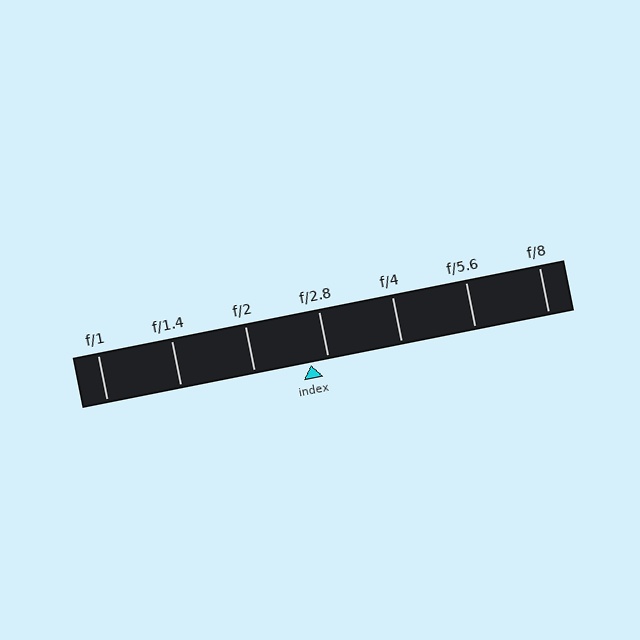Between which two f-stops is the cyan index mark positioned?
The index mark is between f/2 and f/2.8.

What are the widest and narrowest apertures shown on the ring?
The widest aperture shown is f/1 and the narrowest is f/8.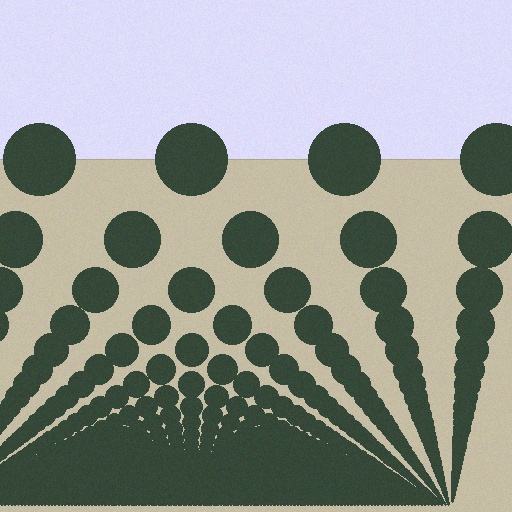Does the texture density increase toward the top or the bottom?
Density increases toward the bottom.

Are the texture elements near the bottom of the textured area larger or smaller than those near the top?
Smaller. The gradient is inverted — elements near the bottom are smaller and denser.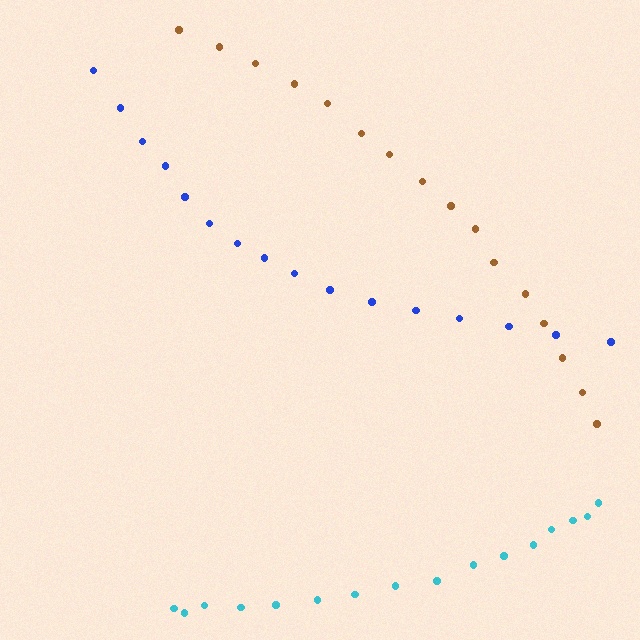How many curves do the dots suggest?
There are 3 distinct paths.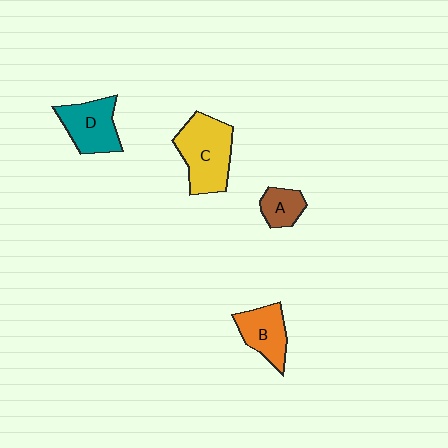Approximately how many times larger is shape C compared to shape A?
Approximately 2.4 times.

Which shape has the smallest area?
Shape A (brown).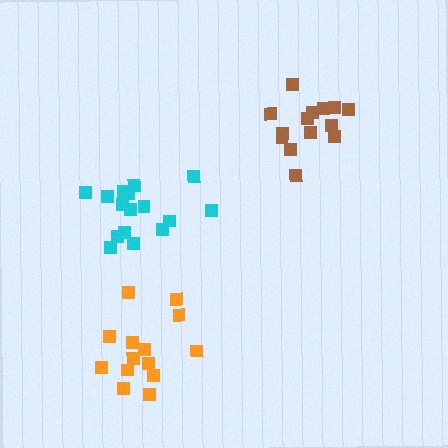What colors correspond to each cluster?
The clusters are colored: cyan, brown, orange.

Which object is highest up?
The brown cluster is topmost.